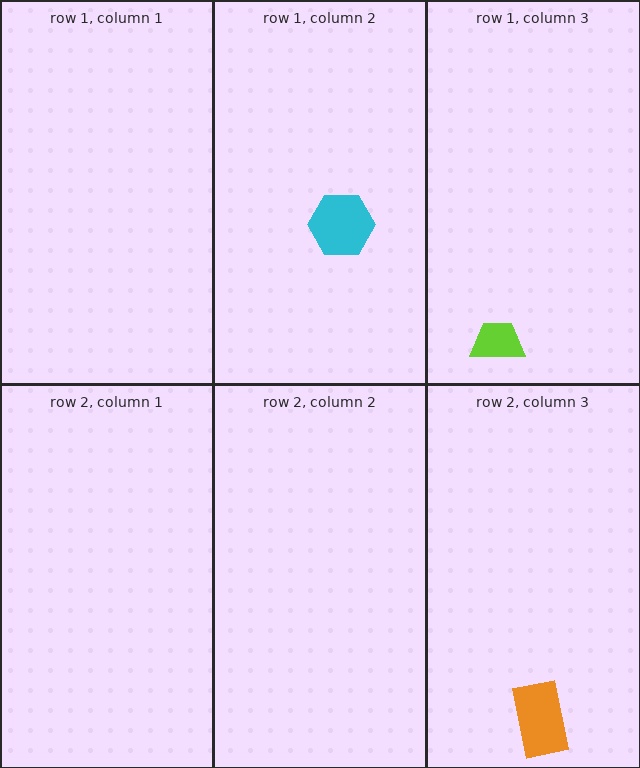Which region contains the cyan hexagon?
The row 1, column 2 region.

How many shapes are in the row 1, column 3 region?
1.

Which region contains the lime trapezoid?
The row 1, column 3 region.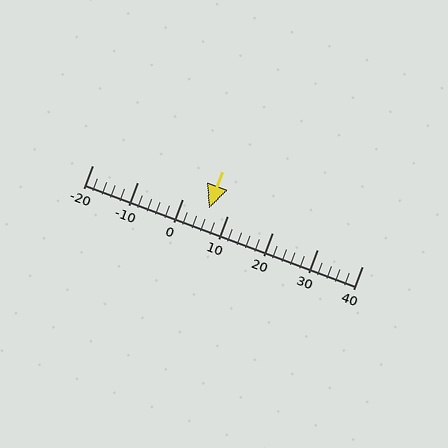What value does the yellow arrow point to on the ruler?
The yellow arrow points to approximately 6.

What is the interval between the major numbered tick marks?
The major tick marks are spaced 10 units apart.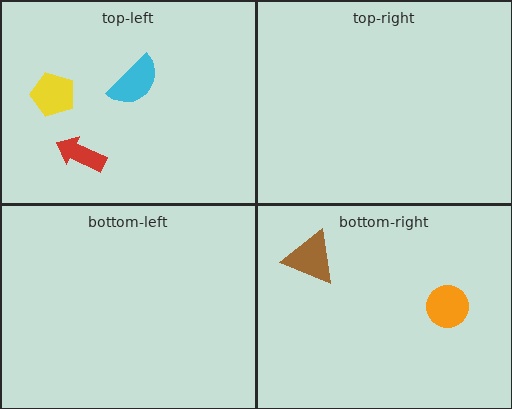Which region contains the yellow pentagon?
The top-left region.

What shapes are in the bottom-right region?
The orange circle, the brown triangle.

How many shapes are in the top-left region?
3.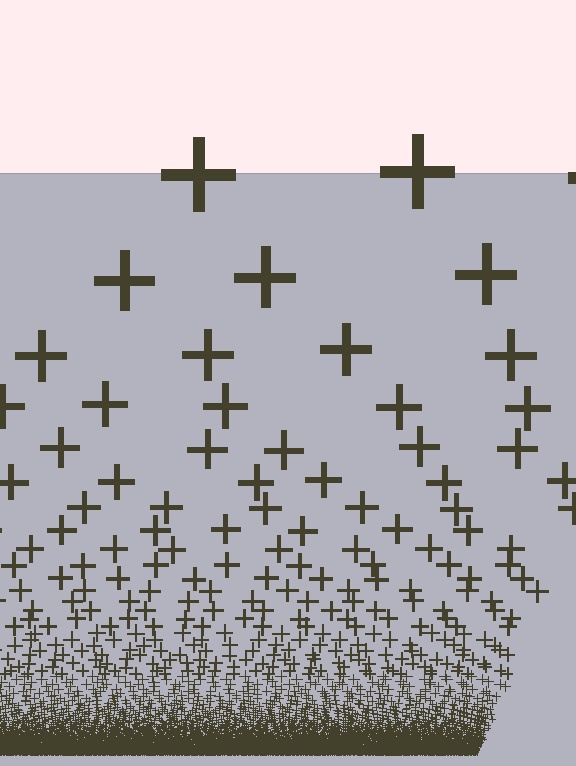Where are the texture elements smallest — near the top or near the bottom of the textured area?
Near the bottom.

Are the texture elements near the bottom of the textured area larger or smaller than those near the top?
Smaller. The gradient is inverted — elements near the bottom are smaller and denser.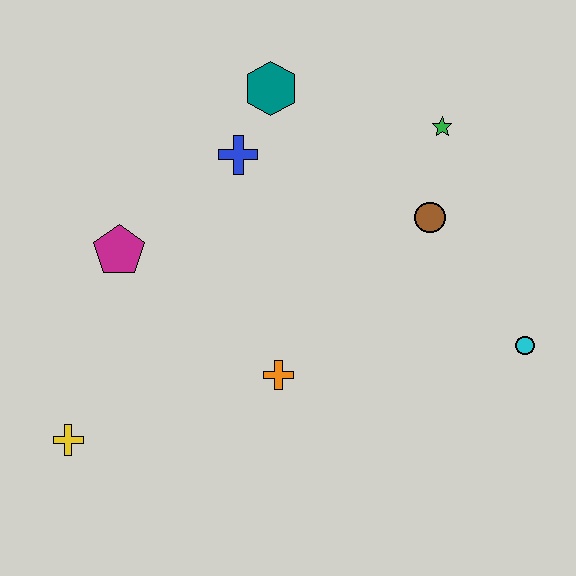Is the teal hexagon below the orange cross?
No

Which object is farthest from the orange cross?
The green star is farthest from the orange cross.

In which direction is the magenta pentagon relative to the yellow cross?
The magenta pentagon is above the yellow cross.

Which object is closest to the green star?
The brown circle is closest to the green star.